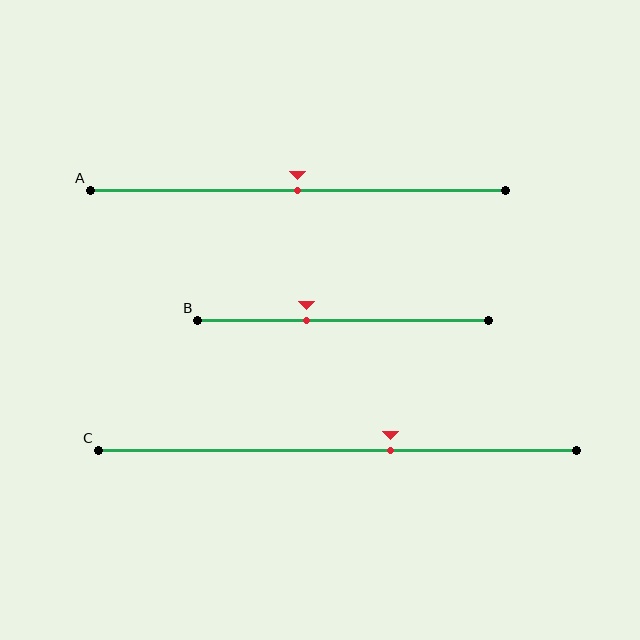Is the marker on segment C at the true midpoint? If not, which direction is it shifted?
No, the marker on segment C is shifted to the right by about 11% of the segment length.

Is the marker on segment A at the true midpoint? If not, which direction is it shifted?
Yes, the marker on segment A is at the true midpoint.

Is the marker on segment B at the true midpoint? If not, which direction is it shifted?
No, the marker on segment B is shifted to the left by about 13% of the segment length.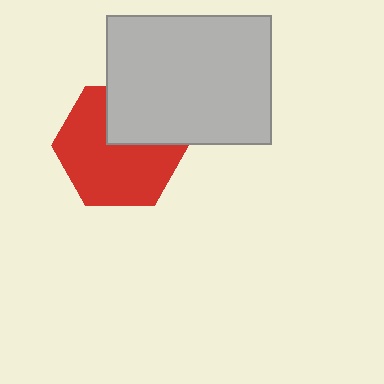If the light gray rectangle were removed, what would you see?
You would see the complete red hexagon.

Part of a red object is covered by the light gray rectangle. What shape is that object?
It is a hexagon.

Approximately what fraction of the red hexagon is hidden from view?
Roughly 32% of the red hexagon is hidden behind the light gray rectangle.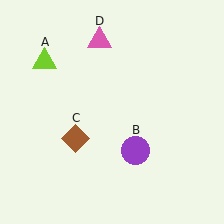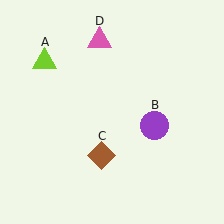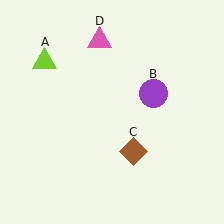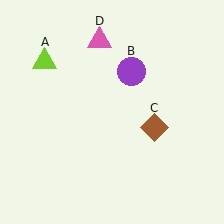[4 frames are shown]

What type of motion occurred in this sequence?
The purple circle (object B), brown diamond (object C) rotated counterclockwise around the center of the scene.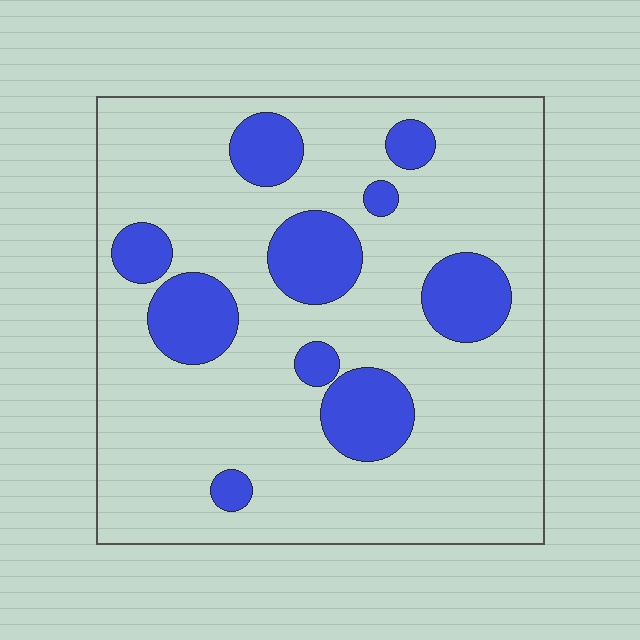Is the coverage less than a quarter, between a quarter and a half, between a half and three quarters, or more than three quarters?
Less than a quarter.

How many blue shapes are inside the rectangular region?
10.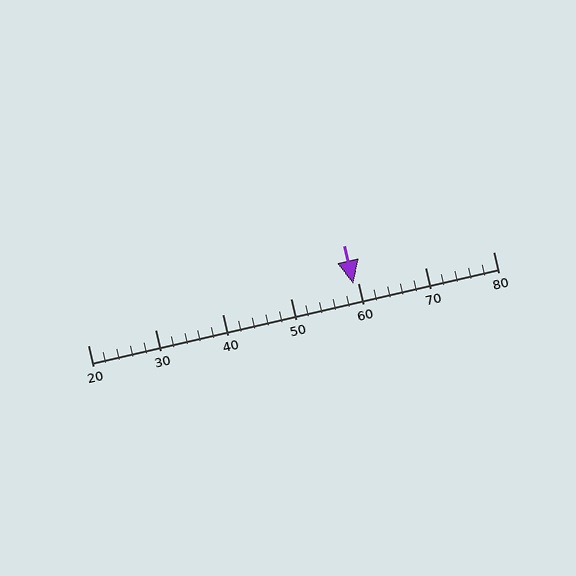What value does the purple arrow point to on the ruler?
The purple arrow points to approximately 59.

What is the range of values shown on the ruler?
The ruler shows values from 20 to 80.